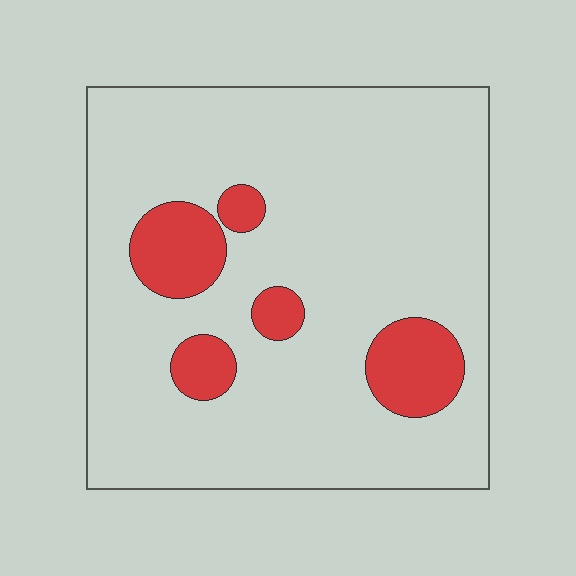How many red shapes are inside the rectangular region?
5.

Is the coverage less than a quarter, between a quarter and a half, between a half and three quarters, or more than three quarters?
Less than a quarter.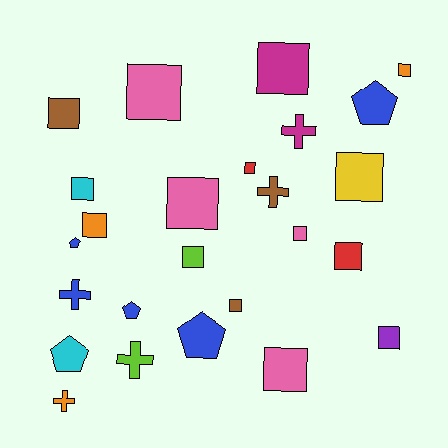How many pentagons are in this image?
There are 5 pentagons.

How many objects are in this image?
There are 25 objects.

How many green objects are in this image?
There are no green objects.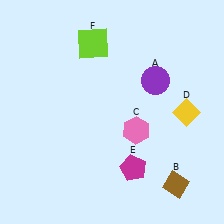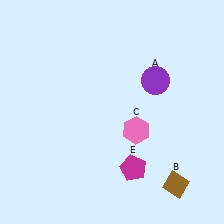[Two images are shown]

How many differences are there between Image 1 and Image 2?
There are 2 differences between the two images.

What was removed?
The yellow diamond (D), the lime square (F) were removed in Image 2.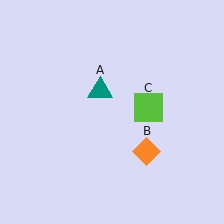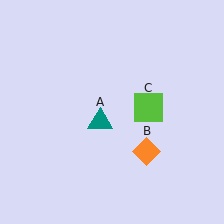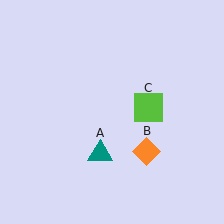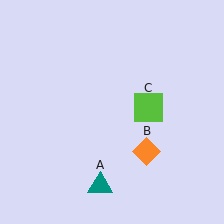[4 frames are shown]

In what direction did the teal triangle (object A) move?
The teal triangle (object A) moved down.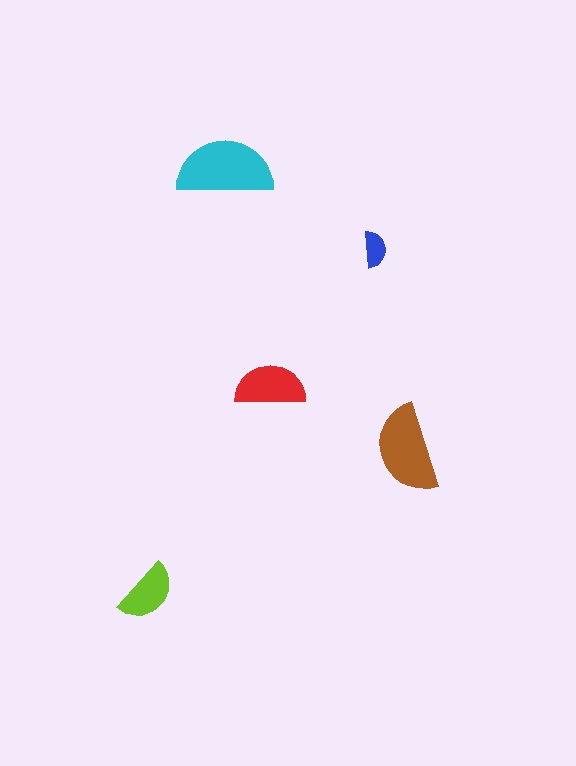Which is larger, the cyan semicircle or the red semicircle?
The cyan one.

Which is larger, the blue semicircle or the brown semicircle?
The brown one.